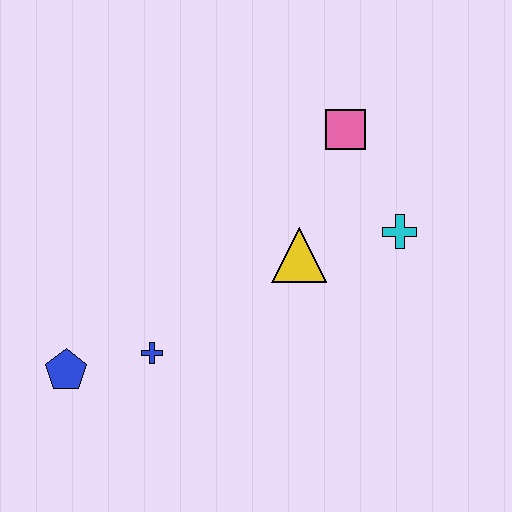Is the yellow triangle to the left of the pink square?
Yes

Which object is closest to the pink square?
The cyan cross is closest to the pink square.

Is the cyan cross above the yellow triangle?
Yes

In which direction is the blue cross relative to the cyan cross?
The blue cross is to the left of the cyan cross.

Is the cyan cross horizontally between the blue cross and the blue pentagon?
No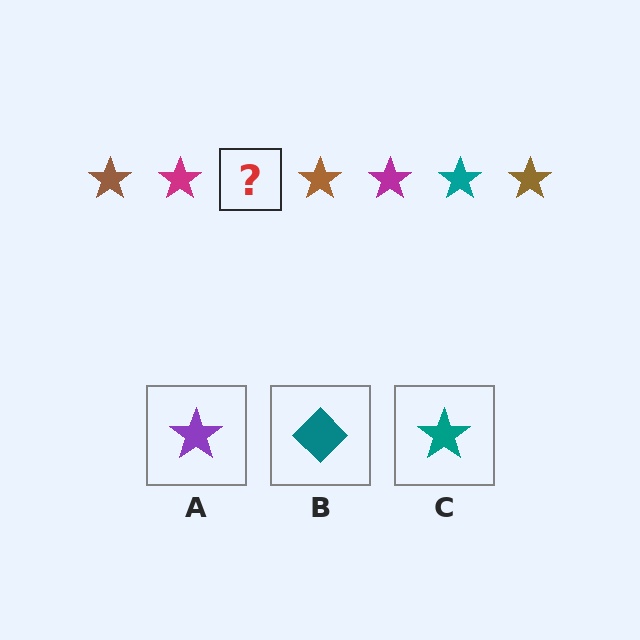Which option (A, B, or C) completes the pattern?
C.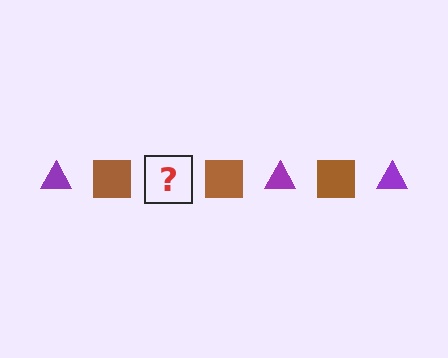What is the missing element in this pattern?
The missing element is a purple triangle.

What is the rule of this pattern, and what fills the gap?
The rule is that the pattern alternates between purple triangle and brown square. The gap should be filled with a purple triangle.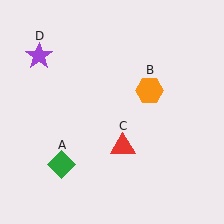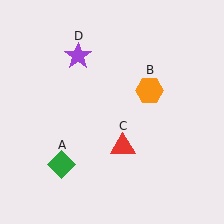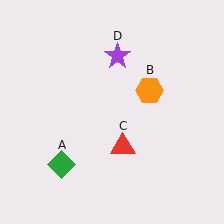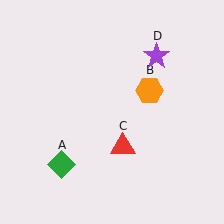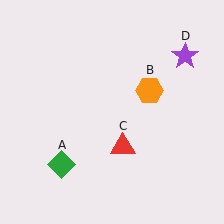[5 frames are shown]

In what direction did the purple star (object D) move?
The purple star (object D) moved right.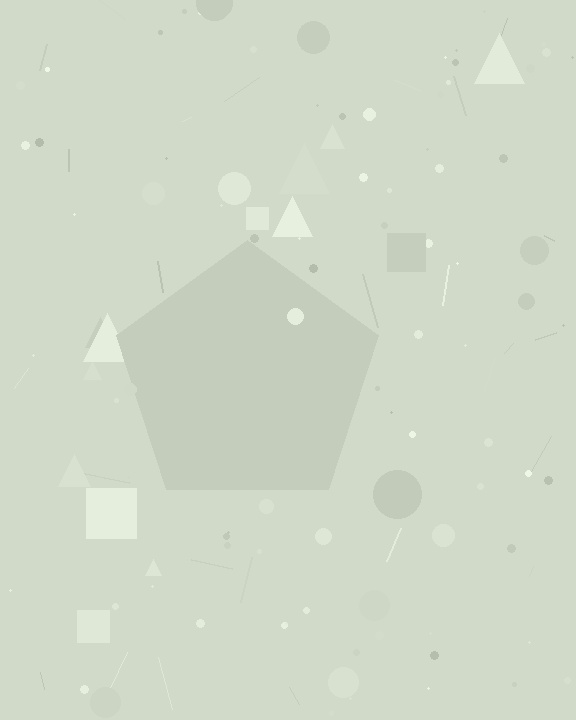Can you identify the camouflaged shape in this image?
The camouflaged shape is a pentagon.